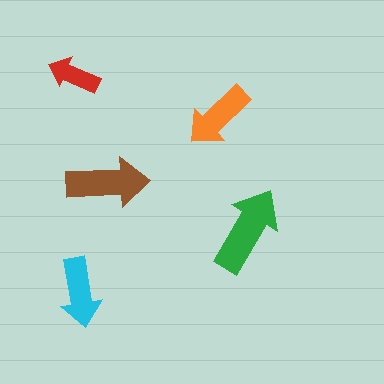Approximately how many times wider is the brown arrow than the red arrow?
About 1.5 times wider.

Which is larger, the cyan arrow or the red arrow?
The cyan one.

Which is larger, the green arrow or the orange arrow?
The green one.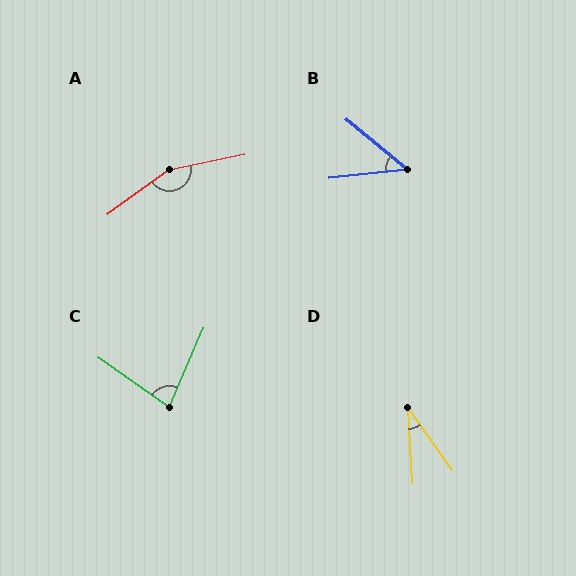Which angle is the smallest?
D, at approximately 33 degrees.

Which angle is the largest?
A, at approximately 155 degrees.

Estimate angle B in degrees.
Approximately 46 degrees.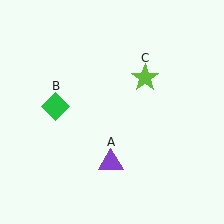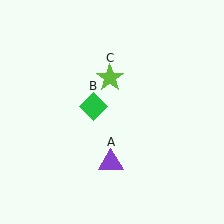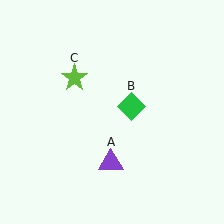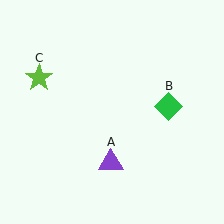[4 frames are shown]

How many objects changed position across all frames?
2 objects changed position: green diamond (object B), lime star (object C).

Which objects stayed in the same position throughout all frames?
Purple triangle (object A) remained stationary.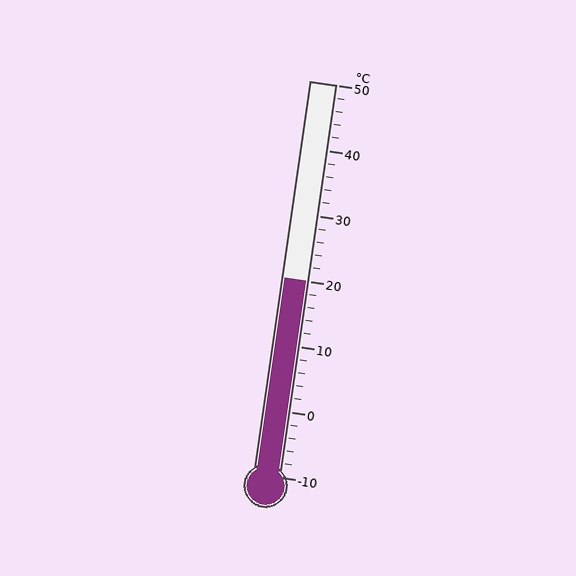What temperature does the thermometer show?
The thermometer shows approximately 20°C.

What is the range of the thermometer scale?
The thermometer scale ranges from -10°C to 50°C.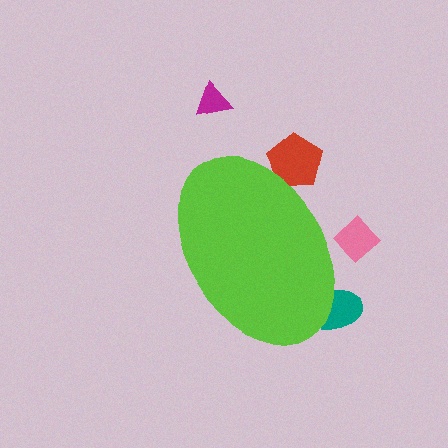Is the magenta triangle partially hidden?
No, the magenta triangle is fully visible.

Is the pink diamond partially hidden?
Yes, the pink diamond is partially hidden behind the lime ellipse.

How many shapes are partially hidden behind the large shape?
3 shapes are partially hidden.